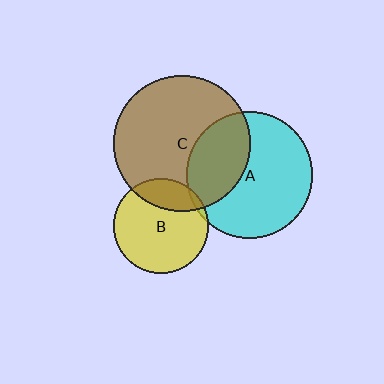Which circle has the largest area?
Circle C (brown).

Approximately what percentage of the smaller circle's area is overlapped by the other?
Approximately 35%.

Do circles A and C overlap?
Yes.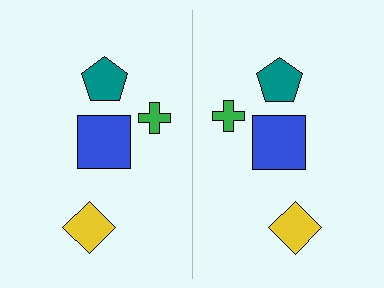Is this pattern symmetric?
Yes, this pattern has bilateral (reflection) symmetry.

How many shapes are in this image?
There are 8 shapes in this image.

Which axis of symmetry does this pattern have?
The pattern has a vertical axis of symmetry running through the center of the image.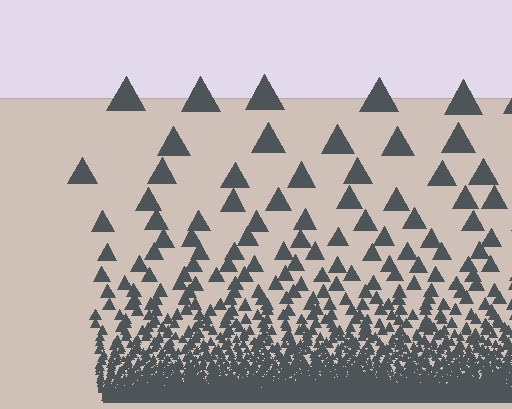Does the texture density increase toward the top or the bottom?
Density increases toward the bottom.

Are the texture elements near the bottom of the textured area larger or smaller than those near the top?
Smaller. The gradient is inverted — elements near the bottom are smaller and denser.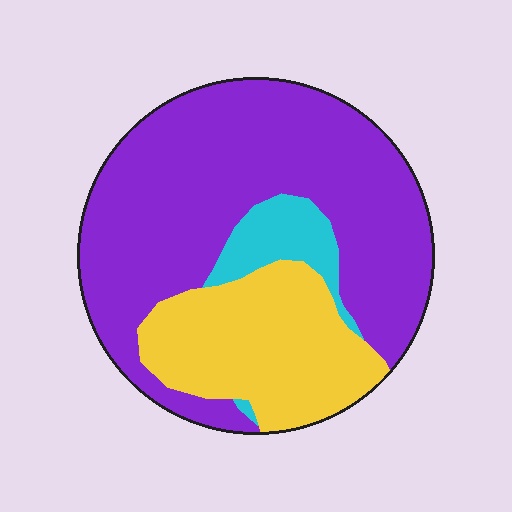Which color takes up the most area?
Purple, at roughly 65%.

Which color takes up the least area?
Cyan, at roughly 10%.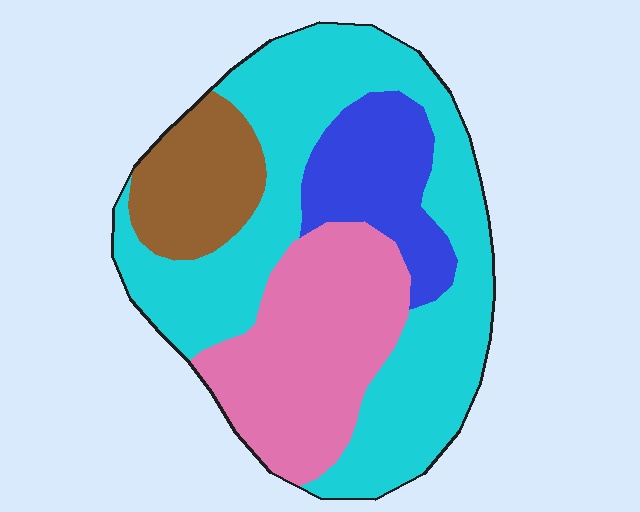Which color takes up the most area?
Cyan, at roughly 50%.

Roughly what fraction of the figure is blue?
Blue takes up about one eighth (1/8) of the figure.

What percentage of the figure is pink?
Pink takes up about one quarter (1/4) of the figure.